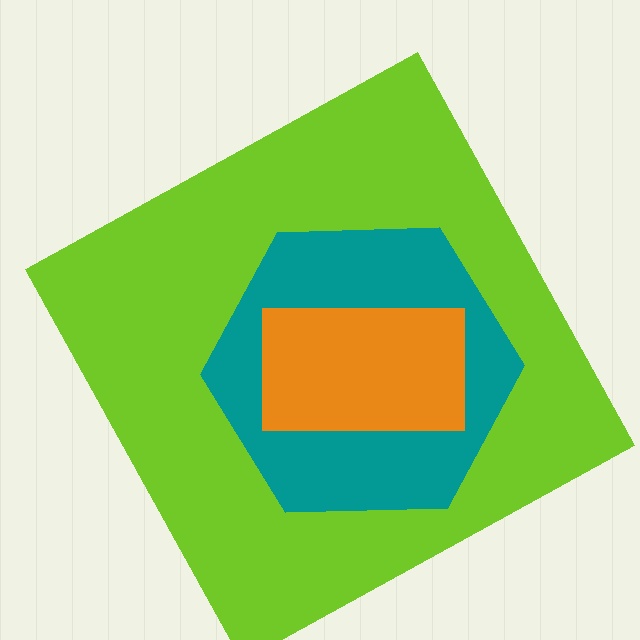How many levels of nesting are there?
3.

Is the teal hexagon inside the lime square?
Yes.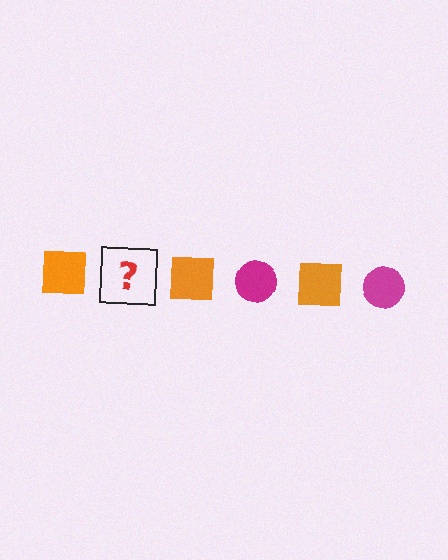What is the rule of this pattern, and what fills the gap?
The rule is that the pattern alternates between orange square and magenta circle. The gap should be filled with a magenta circle.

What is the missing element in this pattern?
The missing element is a magenta circle.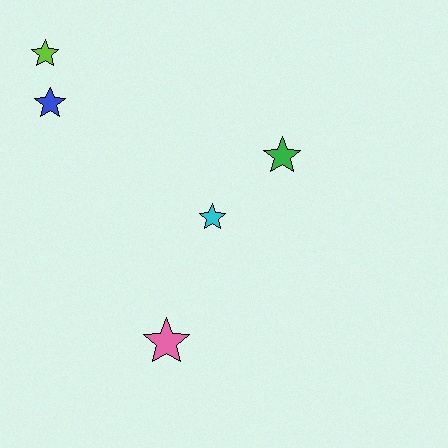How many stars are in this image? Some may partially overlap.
There are 5 stars.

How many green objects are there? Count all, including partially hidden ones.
There is 1 green object.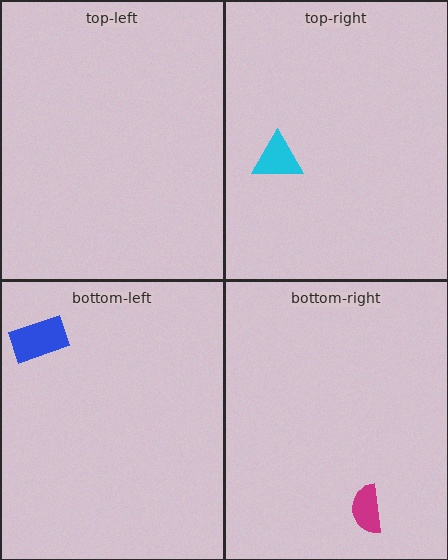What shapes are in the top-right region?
The cyan triangle.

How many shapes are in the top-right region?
1.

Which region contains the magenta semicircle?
The bottom-right region.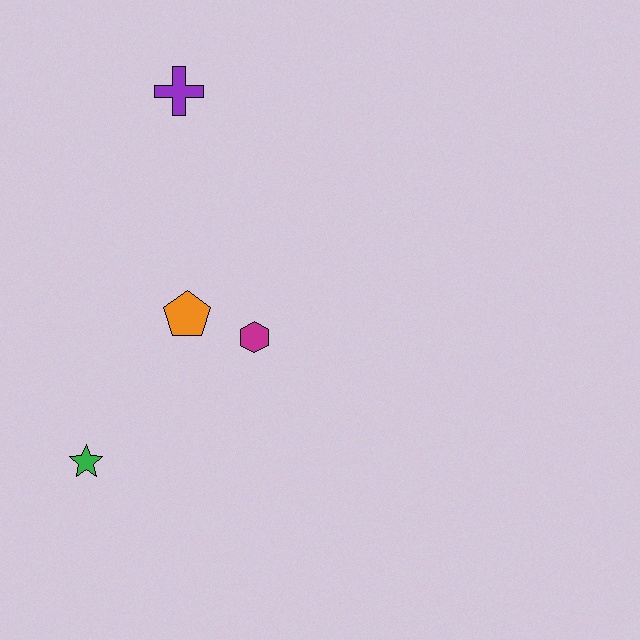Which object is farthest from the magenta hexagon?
The purple cross is farthest from the magenta hexagon.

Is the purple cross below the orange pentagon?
No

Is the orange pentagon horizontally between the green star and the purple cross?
No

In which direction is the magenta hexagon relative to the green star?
The magenta hexagon is to the right of the green star.